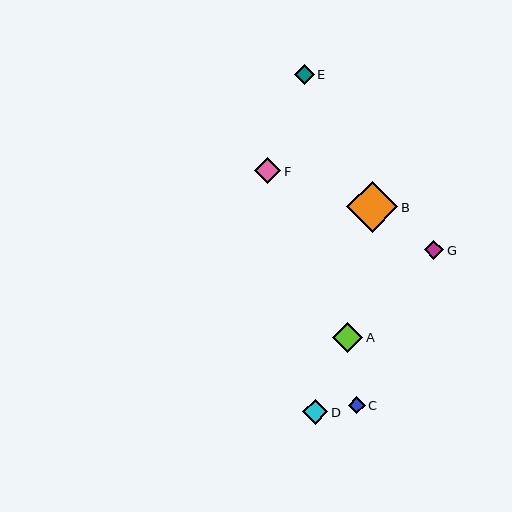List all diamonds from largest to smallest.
From largest to smallest: B, A, F, D, E, G, C.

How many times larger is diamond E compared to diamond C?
Diamond E is approximately 1.2 times the size of diamond C.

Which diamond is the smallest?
Diamond C is the smallest with a size of approximately 17 pixels.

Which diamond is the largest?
Diamond B is the largest with a size of approximately 51 pixels.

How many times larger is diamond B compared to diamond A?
Diamond B is approximately 1.7 times the size of diamond A.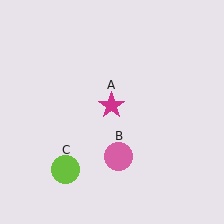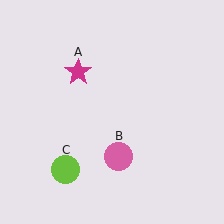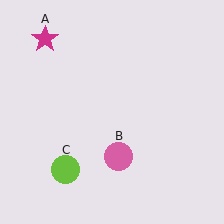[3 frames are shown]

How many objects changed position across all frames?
1 object changed position: magenta star (object A).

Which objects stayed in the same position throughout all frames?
Pink circle (object B) and lime circle (object C) remained stationary.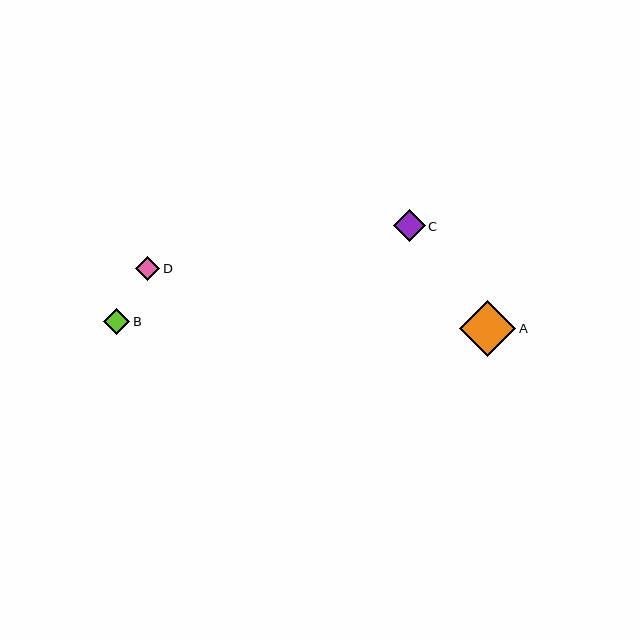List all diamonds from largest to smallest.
From largest to smallest: A, C, B, D.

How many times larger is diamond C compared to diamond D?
Diamond C is approximately 1.3 times the size of diamond D.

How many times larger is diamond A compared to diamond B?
Diamond A is approximately 2.2 times the size of diamond B.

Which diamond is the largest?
Diamond A is the largest with a size of approximately 56 pixels.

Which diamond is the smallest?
Diamond D is the smallest with a size of approximately 24 pixels.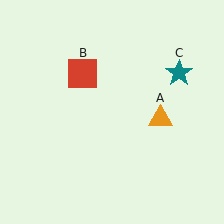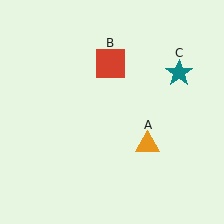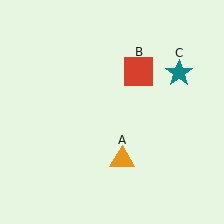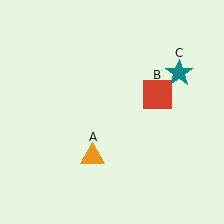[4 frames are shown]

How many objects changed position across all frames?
2 objects changed position: orange triangle (object A), red square (object B).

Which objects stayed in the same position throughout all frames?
Teal star (object C) remained stationary.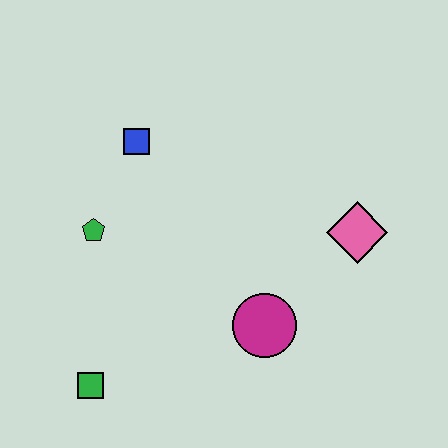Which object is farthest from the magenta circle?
The blue square is farthest from the magenta circle.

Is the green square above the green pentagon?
No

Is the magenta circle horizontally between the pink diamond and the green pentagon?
Yes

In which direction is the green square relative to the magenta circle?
The green square is to the left of the magenta circle.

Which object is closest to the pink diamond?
The magenta circle is closest to the pink diamond.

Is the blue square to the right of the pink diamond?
No